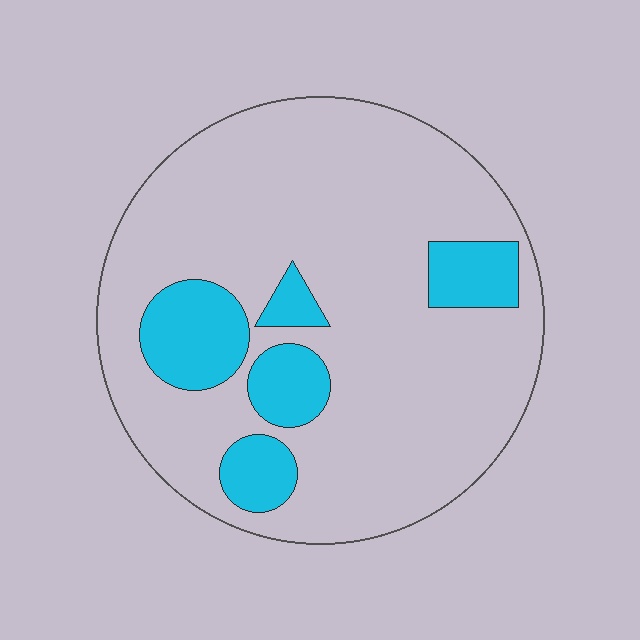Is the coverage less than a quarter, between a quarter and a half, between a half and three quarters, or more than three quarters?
Less than a quarter.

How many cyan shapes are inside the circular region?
5.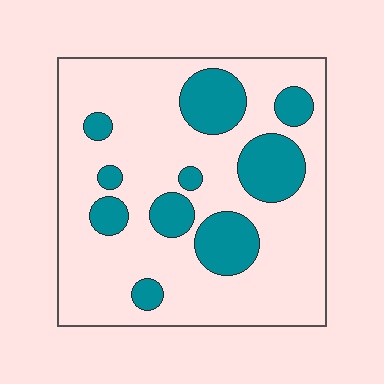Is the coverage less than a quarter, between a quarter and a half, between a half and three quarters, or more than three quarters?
Less than a quarter.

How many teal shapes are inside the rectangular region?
10.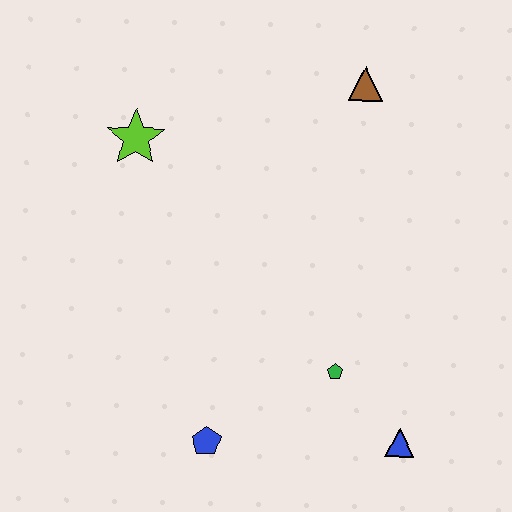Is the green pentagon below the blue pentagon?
No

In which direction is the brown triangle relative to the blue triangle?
The brown triangle is above the blue triangle.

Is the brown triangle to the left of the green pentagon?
No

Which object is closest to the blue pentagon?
The green pentagon is closest to the blue pentagon.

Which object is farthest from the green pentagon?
The lime star is farthest from the green pentagon.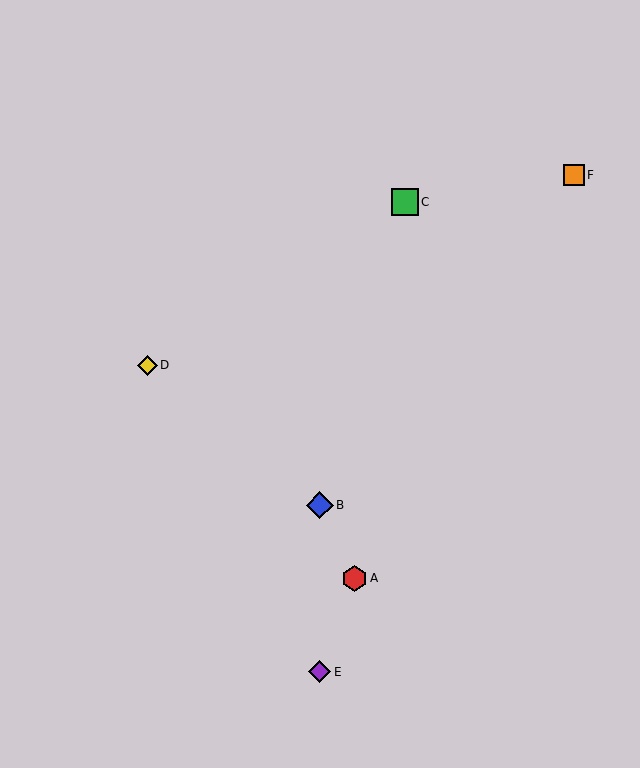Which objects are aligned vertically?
Objects B, E are aligned vertically.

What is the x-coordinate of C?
Object C is at x≈405.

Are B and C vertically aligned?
No, B is at x≈320 and C is at x≈405.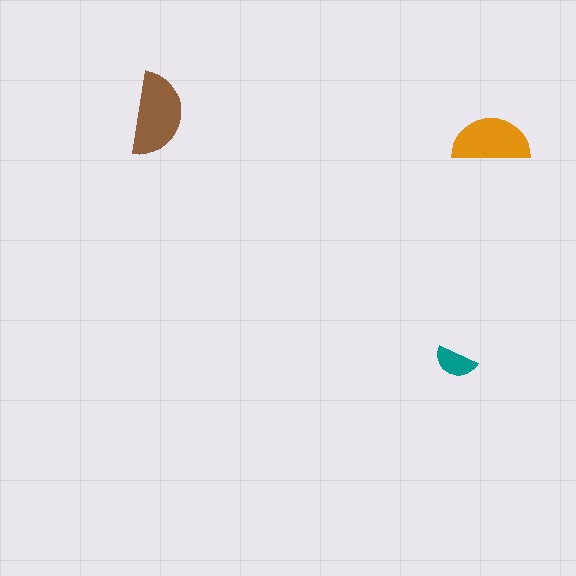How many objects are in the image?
There are 3 objects in the image.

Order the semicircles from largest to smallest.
the brown one, the orange one, the teal one.